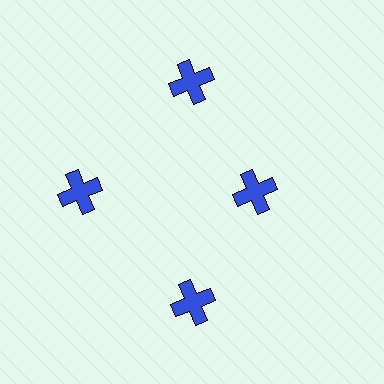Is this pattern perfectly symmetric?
No. The 4 blue crosses are arranged in a ring, but one element near the 3 o'clock position is pulled inward toward the center, breaking the 4-fold rotational symmetry.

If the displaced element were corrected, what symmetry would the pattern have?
It would have 4-fold rotational symmetry — the pattern would map onto itself every 90 degrees.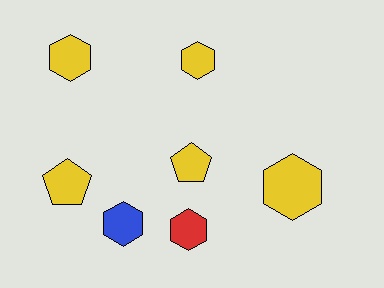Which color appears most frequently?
Yellow, with 5 objects.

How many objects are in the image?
There are 7 objects.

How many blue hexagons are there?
There is 1 blue hexagon.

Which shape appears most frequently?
Hexagon, with 5 objects.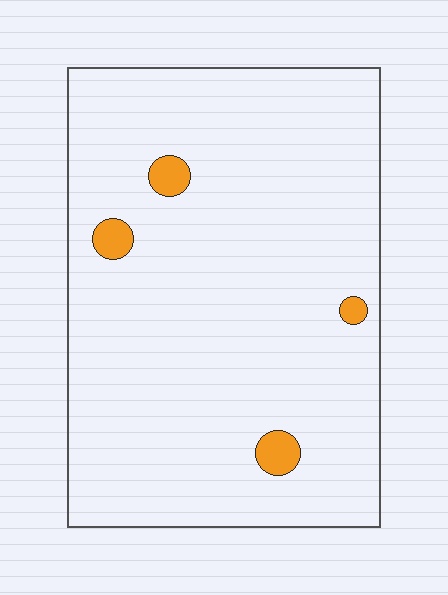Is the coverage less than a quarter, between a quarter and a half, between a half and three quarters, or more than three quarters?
Less than a quarter.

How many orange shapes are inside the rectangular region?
4.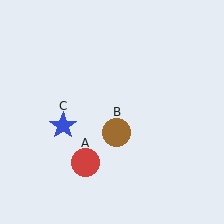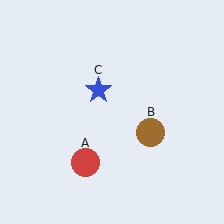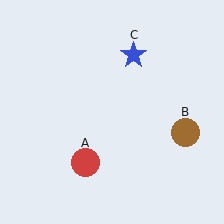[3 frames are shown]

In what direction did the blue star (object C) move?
The blue star (object C) moved up and to the right.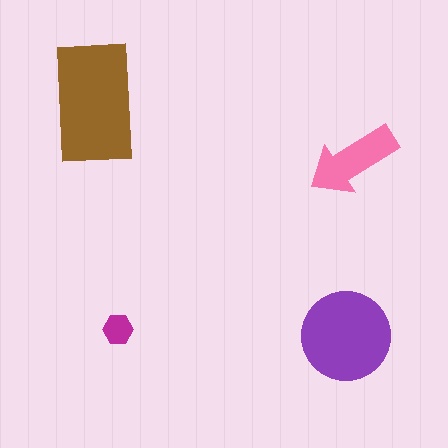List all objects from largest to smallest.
The brown rectangle, the purple circle, the pink arrow, the magenta hexagon.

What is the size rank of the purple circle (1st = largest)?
2nd.